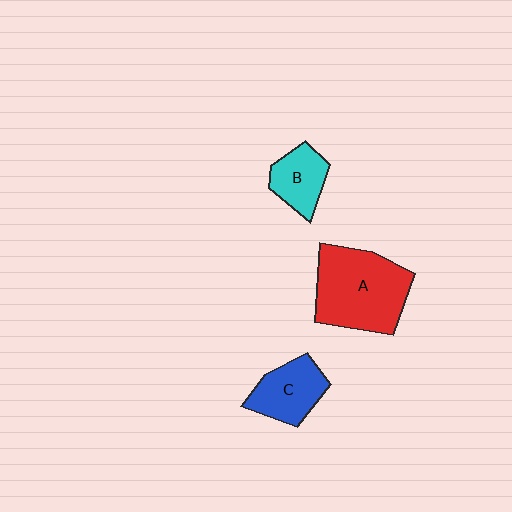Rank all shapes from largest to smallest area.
From largest to smallest: A (red), C (blue), B (cyan).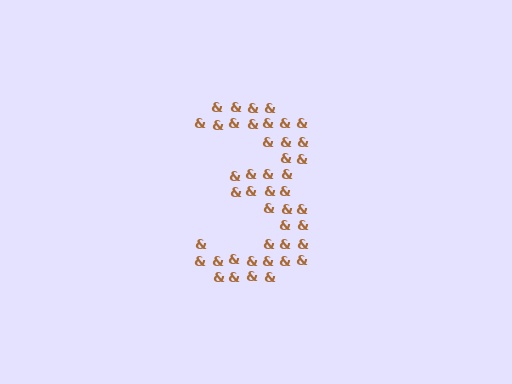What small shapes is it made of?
It is made of small ampersands.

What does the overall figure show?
The overall figure shows the digit 3.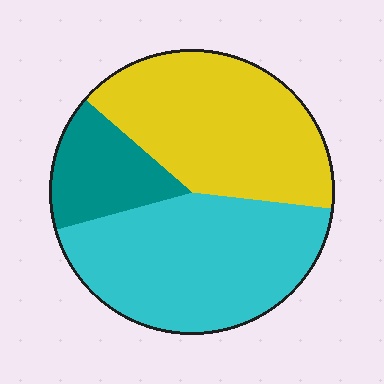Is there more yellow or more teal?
Yellow.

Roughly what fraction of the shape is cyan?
Cyan covers about 45% of the shape.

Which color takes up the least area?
Teal, at roughly 15%.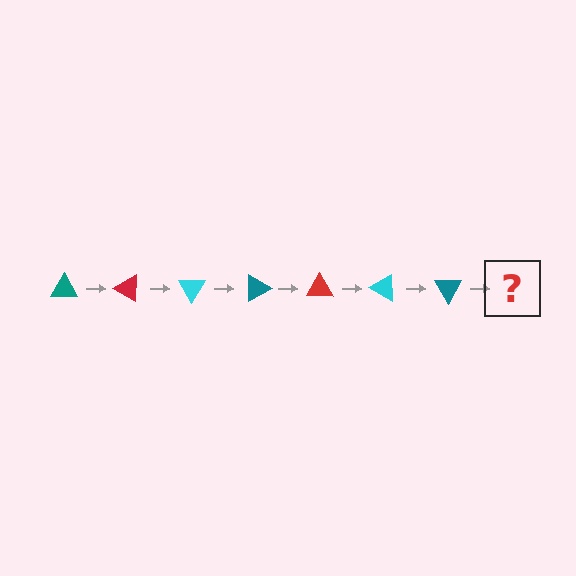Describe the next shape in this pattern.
It should be a red triangle, rotated 210 degrees from the start.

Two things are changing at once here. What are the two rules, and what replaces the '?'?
The two rules are that it rotates 30 degrees each step and the color cycles through teal, red, and cyan. The '?' should be a red triangle, rotated 210 degrees from the start.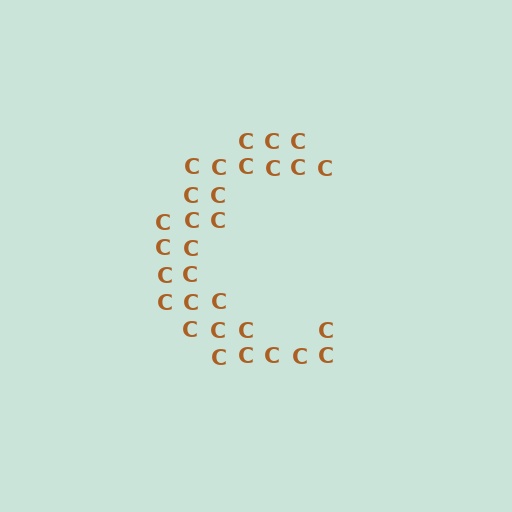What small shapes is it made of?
It is made of small letter C's.